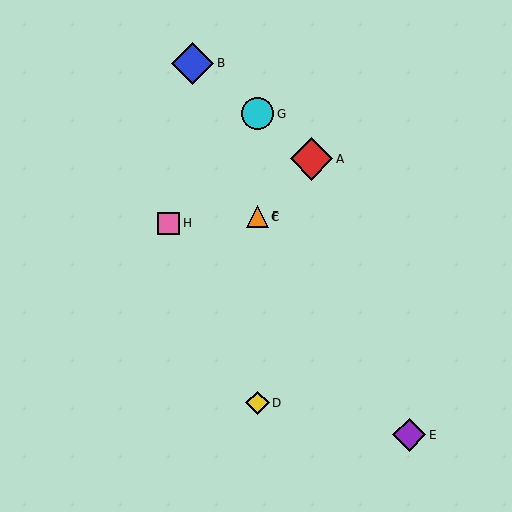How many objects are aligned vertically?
4 objects (C, D, F, G) are aligned vertically.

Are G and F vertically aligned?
Yes, both are at x≈258.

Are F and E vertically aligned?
No, F is at x≈258 and E is at x≈409.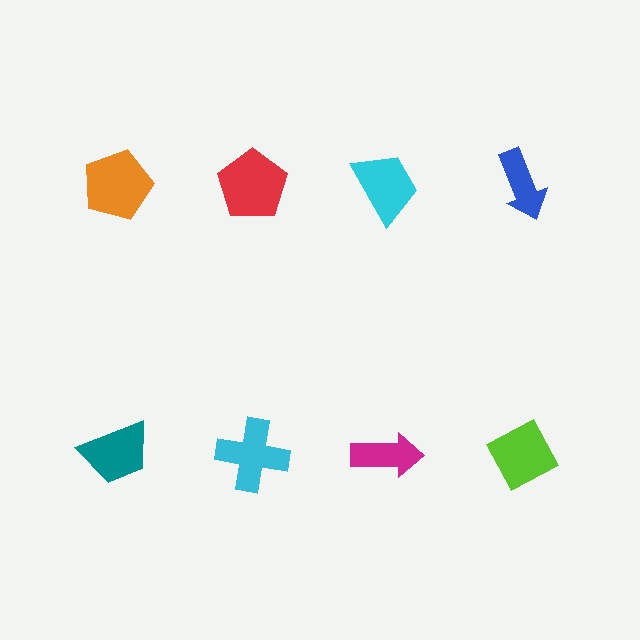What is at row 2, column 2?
A cyan cross.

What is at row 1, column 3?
A cyan trapezoid.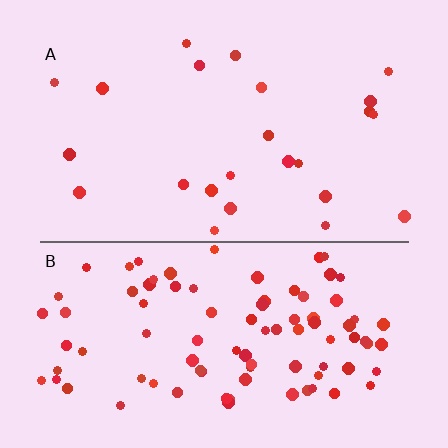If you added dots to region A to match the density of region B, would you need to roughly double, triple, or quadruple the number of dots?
Approximately quadruple.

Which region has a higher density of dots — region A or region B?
B (the bottom).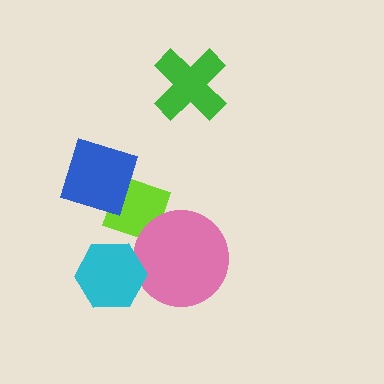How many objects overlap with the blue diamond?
1 object overlaps with the blue diamond.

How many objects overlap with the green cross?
0 objects overlap with the green cross.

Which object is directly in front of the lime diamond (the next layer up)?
The blue diamond is directly in front of the lime diamond.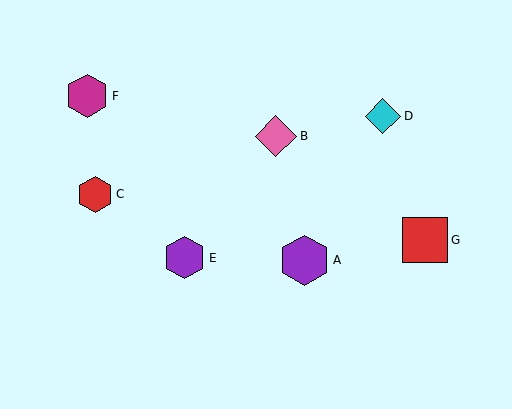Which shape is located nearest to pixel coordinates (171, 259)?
The purple hexagon (labeled E) at (184, 258) is nearest to that location.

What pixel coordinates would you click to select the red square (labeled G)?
Click at (425, 240) to select the red square G.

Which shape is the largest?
The purple hexagon (labeled A) is the largest.